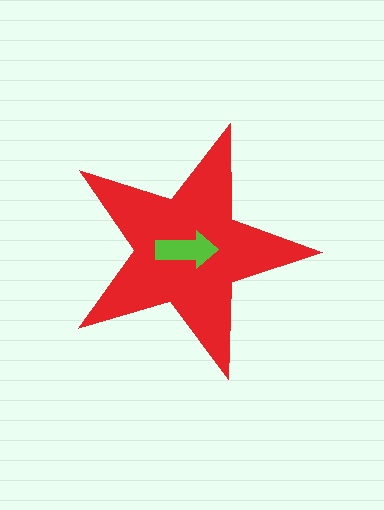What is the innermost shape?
The lime arrow.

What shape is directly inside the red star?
The lime arrow.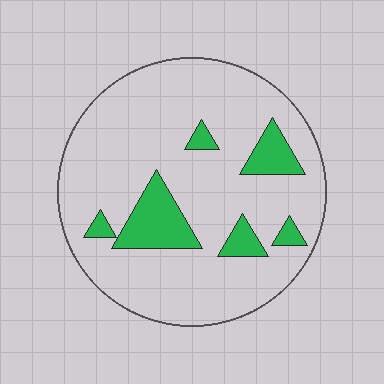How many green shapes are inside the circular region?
6.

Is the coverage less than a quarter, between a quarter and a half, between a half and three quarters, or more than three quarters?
Less than a quarter.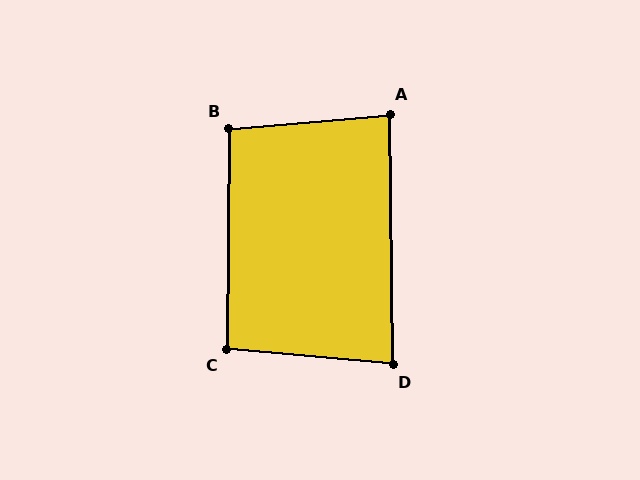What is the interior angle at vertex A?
Approximately 85 degrees (approximately right).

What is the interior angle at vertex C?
Approximately 95 degrees (approximately right).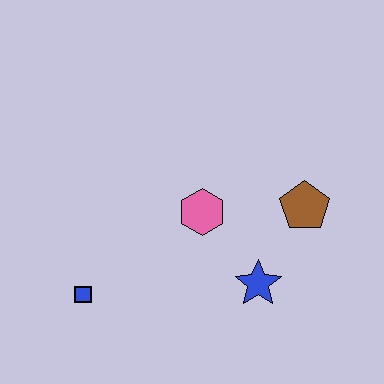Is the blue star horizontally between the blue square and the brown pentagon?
Yes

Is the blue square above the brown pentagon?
No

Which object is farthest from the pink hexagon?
The blue square is farthest from the pink hexagon.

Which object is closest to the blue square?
The pink hexagon is closest to the blue square.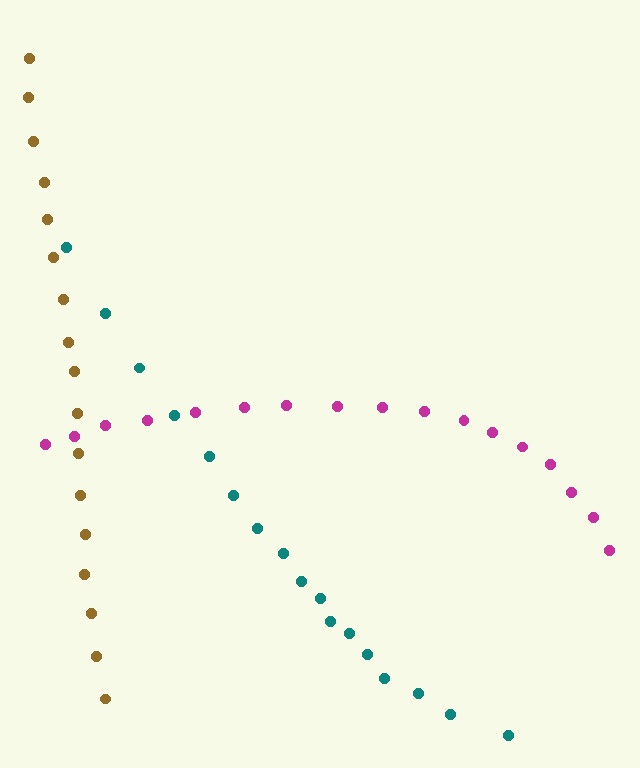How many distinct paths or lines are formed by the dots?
There are 3 distinct paths.